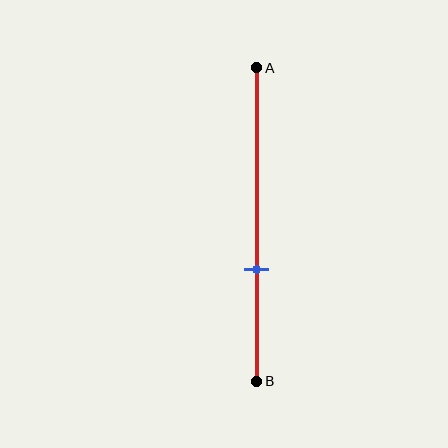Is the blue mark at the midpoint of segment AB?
No, the mark is at about 65% from A, not at the 50% midpoint.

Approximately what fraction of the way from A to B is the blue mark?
The blue mark is approximately 65% of the way from A to B.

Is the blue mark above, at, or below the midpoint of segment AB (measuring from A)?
The blue mark is below the midpoint of segment AB.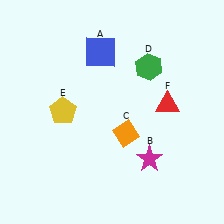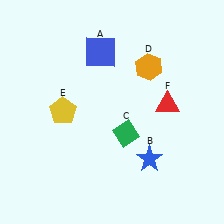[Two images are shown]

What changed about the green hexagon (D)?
In Image 1, D is green. In Image 2, it changed to orange.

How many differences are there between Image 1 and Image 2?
There are 3 differences between the two images.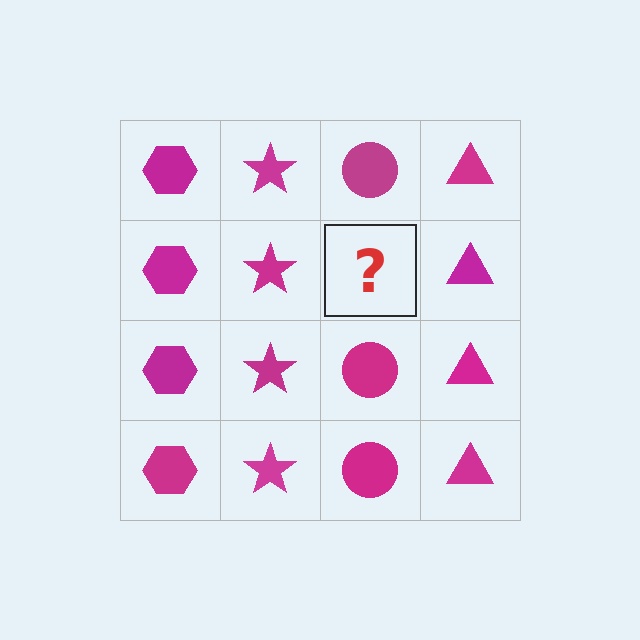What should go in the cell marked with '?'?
The missing cell should contain a magenta circle.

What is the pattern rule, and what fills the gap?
The rule is that each column has a consistent shape. The gap should be filled with a magenta circle.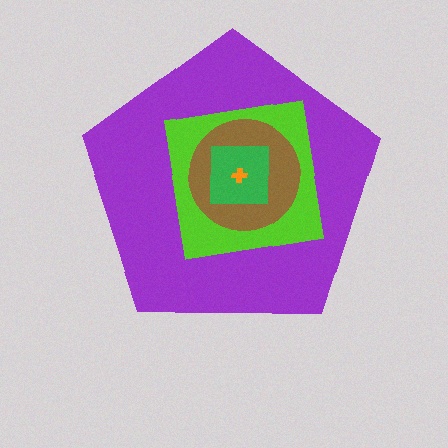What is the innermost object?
The orange cross.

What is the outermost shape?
The purple pentagon.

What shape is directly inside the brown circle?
The green square.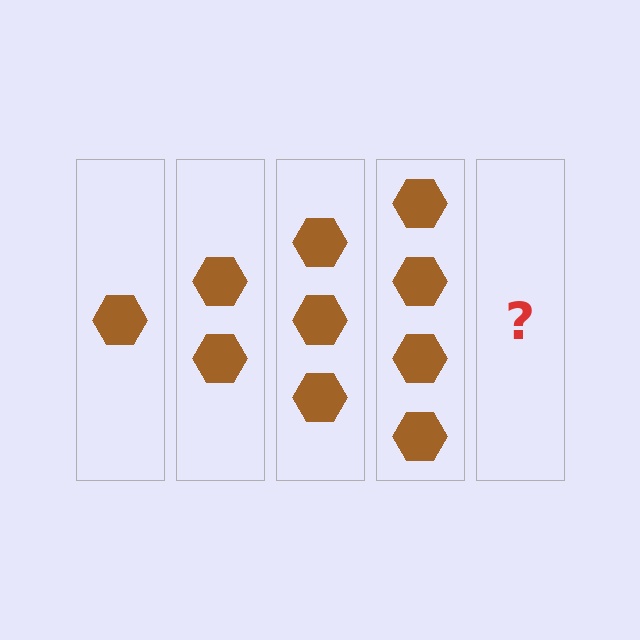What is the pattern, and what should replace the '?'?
The pattern is that each step adds one more hexagon. The '?' should be 5 hexagons.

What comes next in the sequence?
The next element should be 5 hexagons.